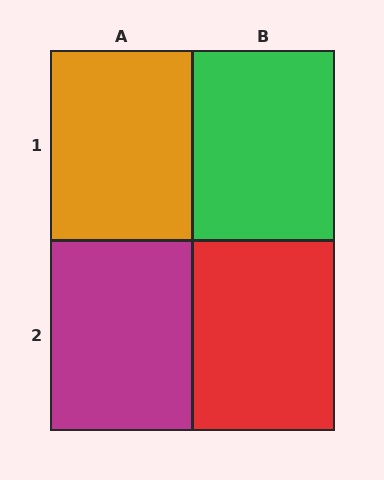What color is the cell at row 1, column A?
Orange.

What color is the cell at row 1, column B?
Green.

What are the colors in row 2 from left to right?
Magenta, red.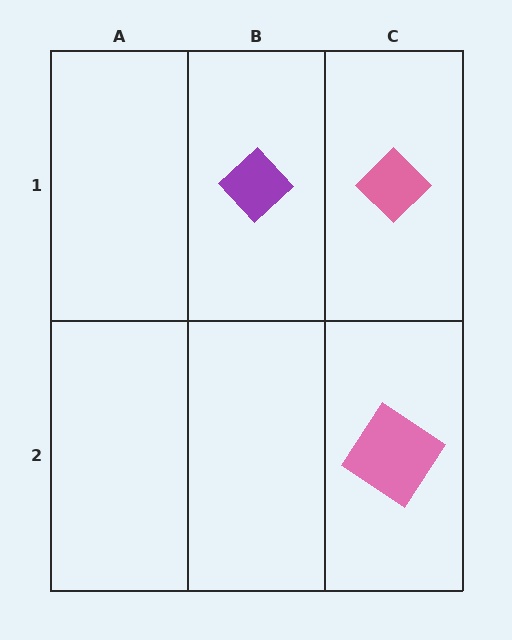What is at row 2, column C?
A pink diamond.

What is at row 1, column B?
A purple diamond.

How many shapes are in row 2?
1 shape.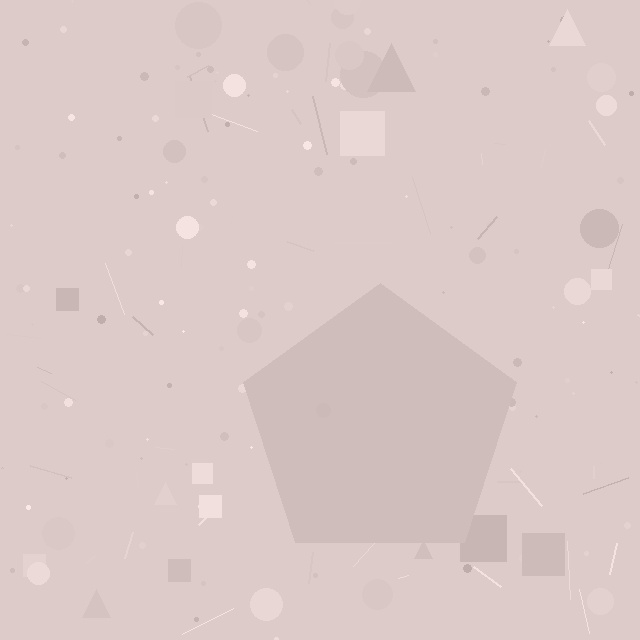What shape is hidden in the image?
A pentagon is hidden in the image.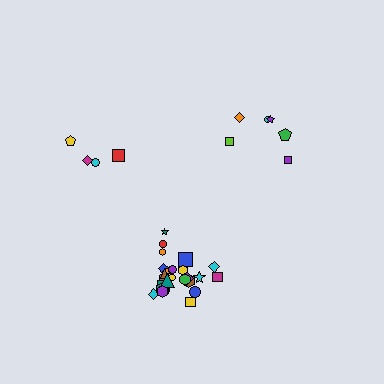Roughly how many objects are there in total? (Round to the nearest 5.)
Roughly 35 objects in total.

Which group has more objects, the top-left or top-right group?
The top-right group.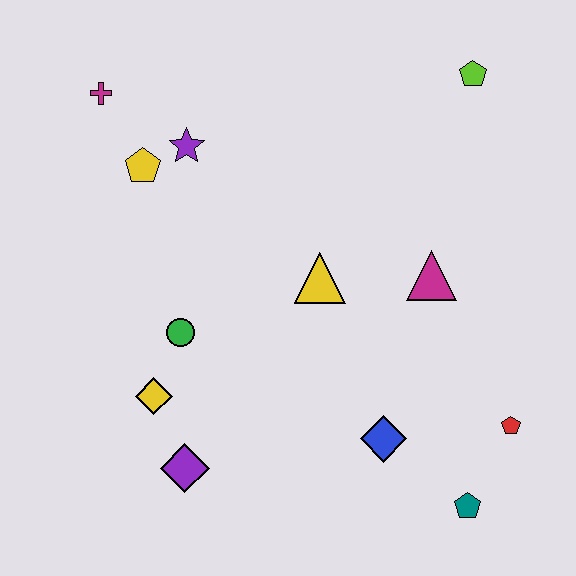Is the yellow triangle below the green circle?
No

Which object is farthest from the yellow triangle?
The magenta cross is farthest from the yellow triangle.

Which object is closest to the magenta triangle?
The yellow triangle is closest to the magenta triangle.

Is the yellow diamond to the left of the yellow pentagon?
No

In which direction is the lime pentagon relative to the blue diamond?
The lime pentagon is above the blue diamond.